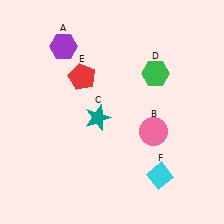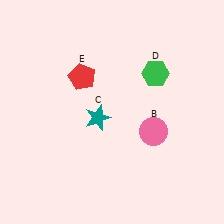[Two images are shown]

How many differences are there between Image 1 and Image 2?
There are 2 differences between the two images.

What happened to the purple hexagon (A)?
The purple hexagon (A) was removed in Image 2. It was in the top-left area of Image 1.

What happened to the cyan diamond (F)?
The cyan diamond (F) was removed in Image 2. It was in the bottom-right area of Image 1.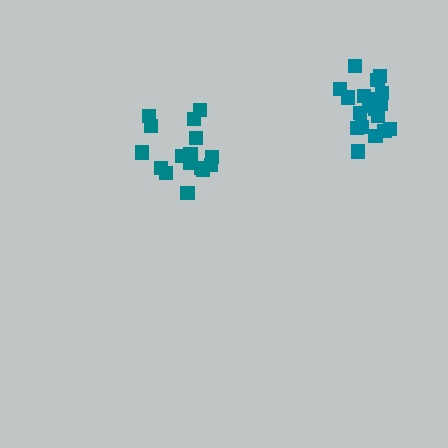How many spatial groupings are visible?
There are 2 spatial groupings.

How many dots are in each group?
Group 1: 16 dots, Group 2: 19 dots (35 total).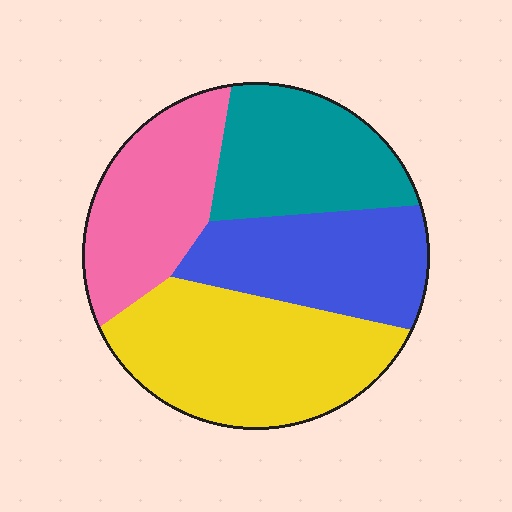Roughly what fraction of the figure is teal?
Teal takes up about one fifth (1/5) of the figure.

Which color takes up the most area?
Yellow, at roughly 35%.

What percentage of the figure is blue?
Blue covers around 25% of the figure.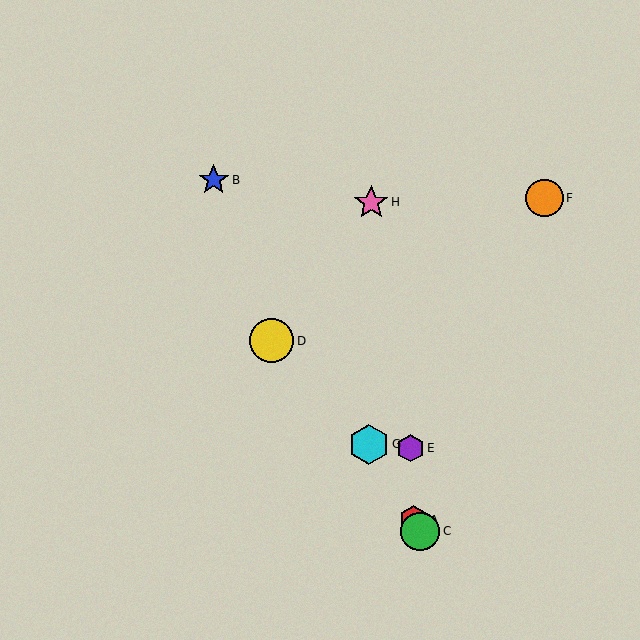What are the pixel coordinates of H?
Object H is at (371, 202).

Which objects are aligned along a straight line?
Objects A, B, C, G are aligned along a straight line.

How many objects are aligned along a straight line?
4 objects (A, B, C, G) are aligned along a straight line.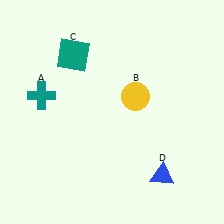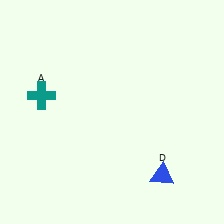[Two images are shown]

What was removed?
The yellow circle (B), the teal square (C) were removed in Image 2.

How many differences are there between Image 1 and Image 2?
There are 2 differences between the two images.